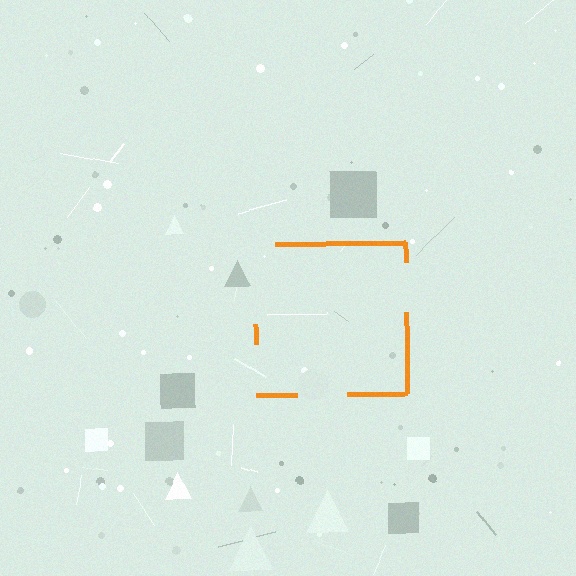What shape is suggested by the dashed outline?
The dashed outline suggests a square.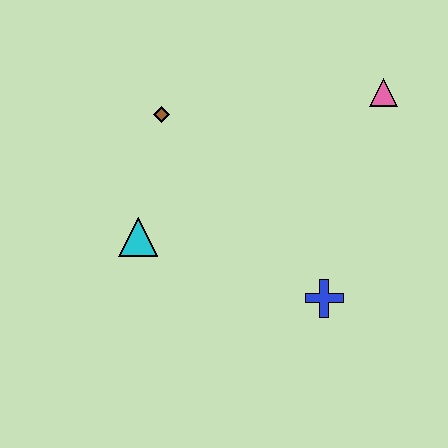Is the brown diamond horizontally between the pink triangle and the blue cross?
No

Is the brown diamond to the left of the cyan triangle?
No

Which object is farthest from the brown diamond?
The blue cross is farthest from the brown diamond.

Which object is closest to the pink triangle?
The blue cross is closest to the pink triangle.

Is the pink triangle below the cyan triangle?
No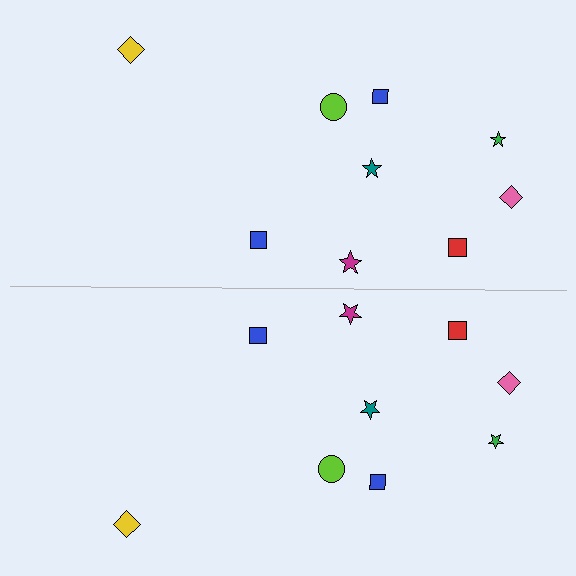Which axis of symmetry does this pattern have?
The pattern has a horizontal axis of symmetry running through the center of the image.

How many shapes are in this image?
There are 18 shapes in this image.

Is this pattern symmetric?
Yes, this pattern has bilateral (reflection) symmetry.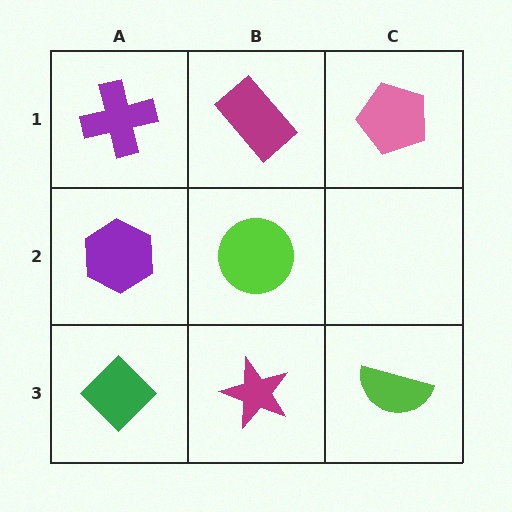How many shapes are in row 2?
2 shapes.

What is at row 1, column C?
A pink pentagon.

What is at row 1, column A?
A purple cross.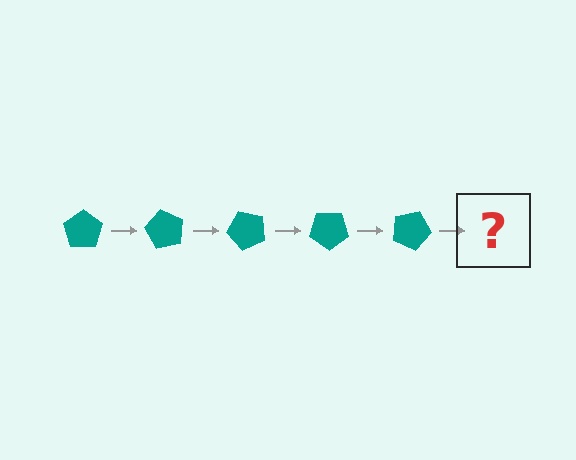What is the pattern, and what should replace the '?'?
The pattern is that the pentagon rotates 60 degrees each step. The '?' should be a teal pentagon rotated 300 degrees.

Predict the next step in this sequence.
The next step is a teal pentagon rotated 300 degrees.